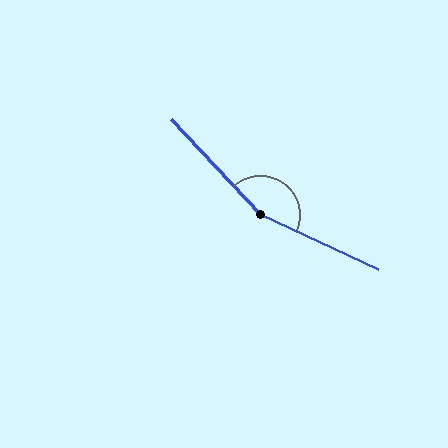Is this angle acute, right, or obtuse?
It is obtuse.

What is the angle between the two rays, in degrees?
Approximately 158 degrees.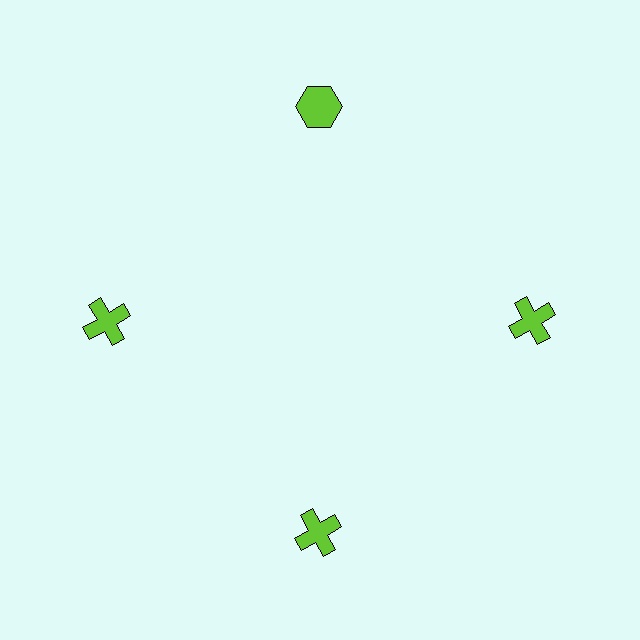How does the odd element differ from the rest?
It has a different shape: hexagon instead of cross.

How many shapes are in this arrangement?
There are 4 shapes arranged in a ring pattern.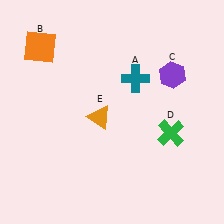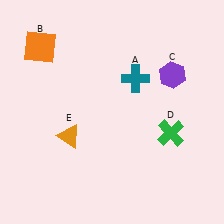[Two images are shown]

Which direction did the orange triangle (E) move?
The orange triangle (E) moved left.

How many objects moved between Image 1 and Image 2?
1 object moved between the two images.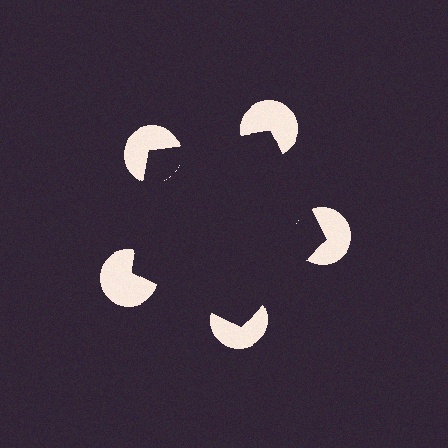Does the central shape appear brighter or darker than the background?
It typically appears slightly darker than the background, even though no actual brightness change is drawn.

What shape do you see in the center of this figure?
An illusory pentagon — its edges are inferred from the aligned wedge cuts in the pac-man discs, not physically drawn.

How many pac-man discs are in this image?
There are 5 — one at each vertex of the illusory pentagon.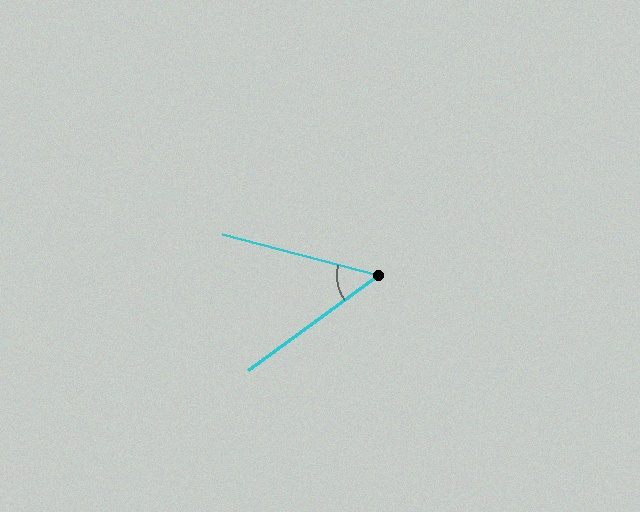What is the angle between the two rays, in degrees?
Approximately 51 degrees.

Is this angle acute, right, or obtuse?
It is acute.